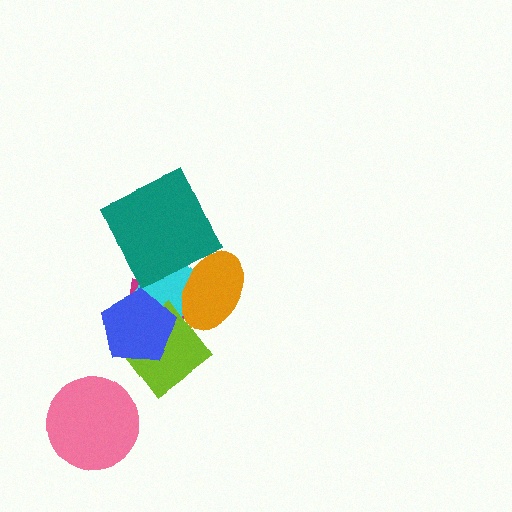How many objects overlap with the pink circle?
0 objects overlap with the pink circle.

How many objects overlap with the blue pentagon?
3 objects overlap with the blue pentagon.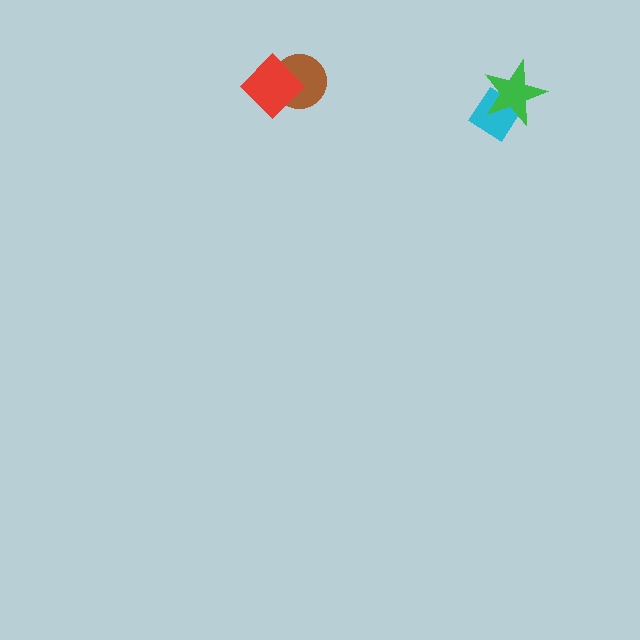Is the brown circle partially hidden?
Yes, it is partially covered by another shape.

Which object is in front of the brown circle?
The red diamond is in front of the brown circle.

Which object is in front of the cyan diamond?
The green star is in front of the cyan diamond.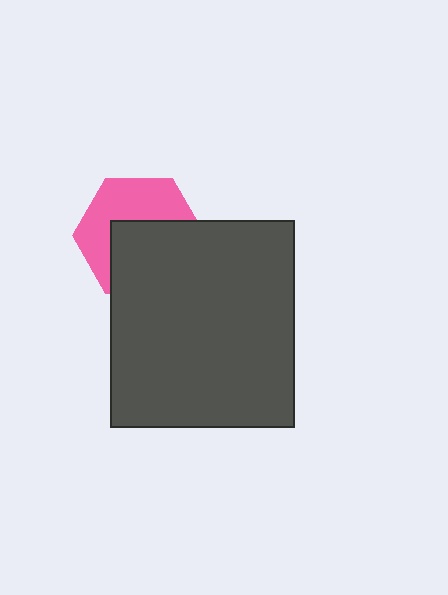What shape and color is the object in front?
The object in front is a dark gray rectangle.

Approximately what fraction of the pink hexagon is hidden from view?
Roughly 52% of the pink hexagon is hidden behind the dark gray rectangle.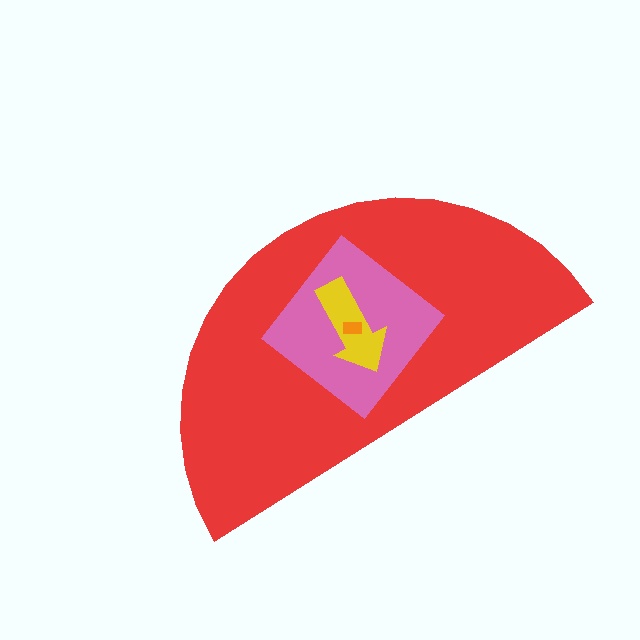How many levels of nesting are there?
4.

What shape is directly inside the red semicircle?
The pink diamond.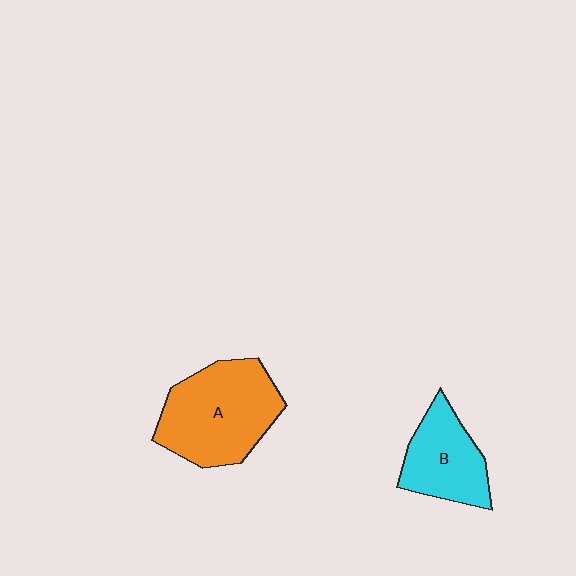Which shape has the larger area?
Shape A (orange).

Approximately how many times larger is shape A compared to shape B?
Approximately 1.5 times.